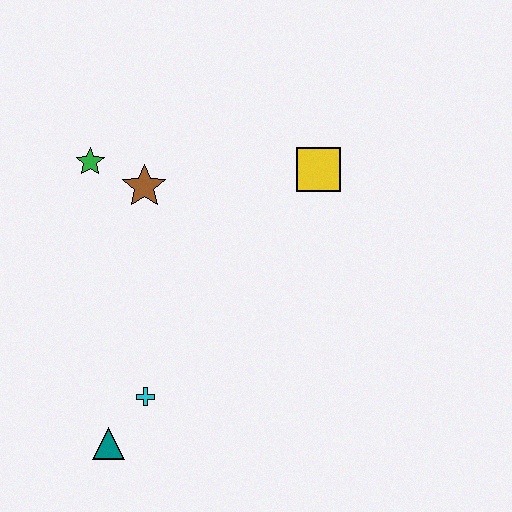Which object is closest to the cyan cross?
The teal triangle is closest to the cyan cross.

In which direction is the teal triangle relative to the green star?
The teal triangle is below the green star.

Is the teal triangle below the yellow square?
Yes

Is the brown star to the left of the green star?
No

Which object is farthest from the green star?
The teal triangle is farthest from the green star.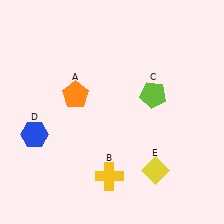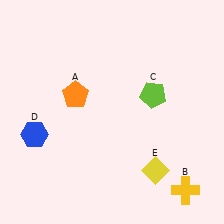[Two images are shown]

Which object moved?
The yellow cross (B) moved right.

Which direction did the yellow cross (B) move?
The yellow cross (B) moved right.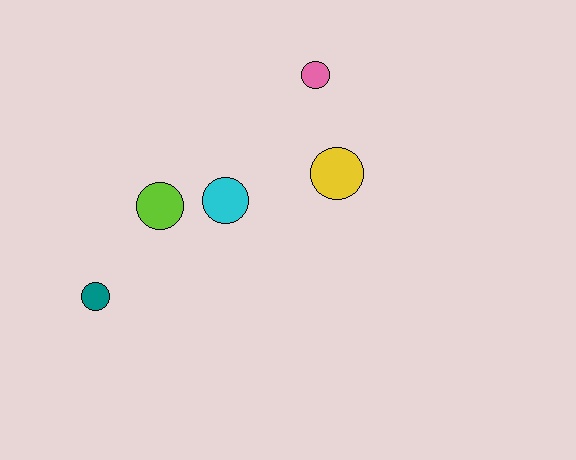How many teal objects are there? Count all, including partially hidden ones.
There is 1 teal object.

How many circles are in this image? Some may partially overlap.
There are 5 circles.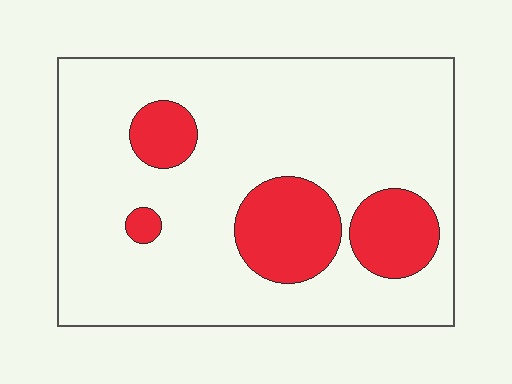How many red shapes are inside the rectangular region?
4.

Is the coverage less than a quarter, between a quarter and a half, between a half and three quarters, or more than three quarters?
Less than a quarter.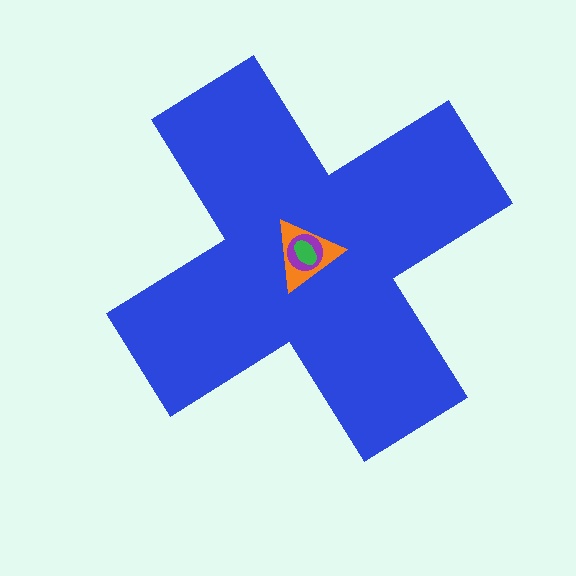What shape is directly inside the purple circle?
The green ellipse.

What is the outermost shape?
The blue cross.